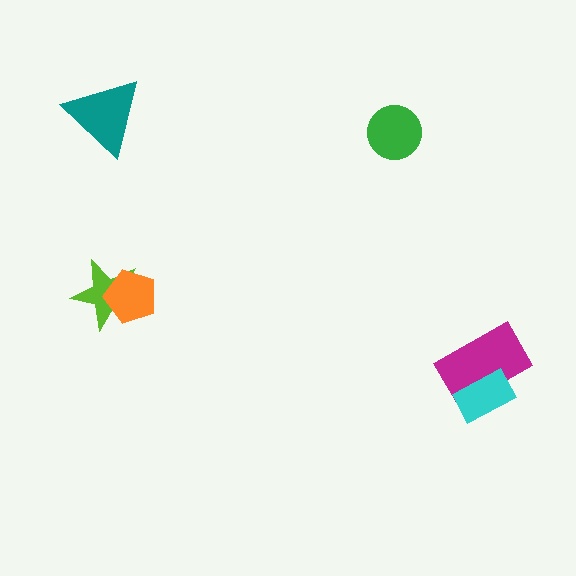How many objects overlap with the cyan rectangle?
1 object overlaps with the cyan rectangle.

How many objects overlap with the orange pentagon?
1 object overlaps with the orange pentagon.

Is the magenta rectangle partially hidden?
Yes, it is partially covered by another shape.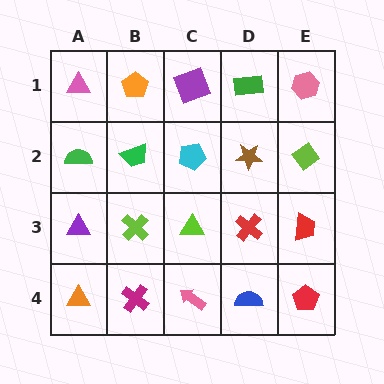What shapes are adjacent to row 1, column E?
A lime diamond (row 2, column E), a green rectangle (row 1, column D).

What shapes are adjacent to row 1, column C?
A cyan pentagon (row 2, column C), an orange pentagon (row 1, column B), a green rectangle (row 1, column D).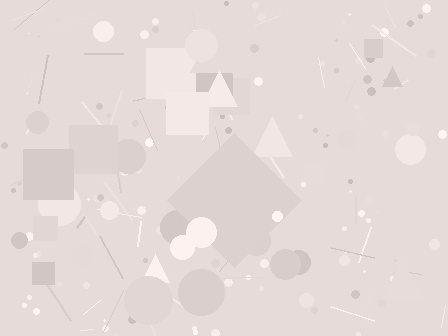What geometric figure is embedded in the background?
A diamond is embedded in the background.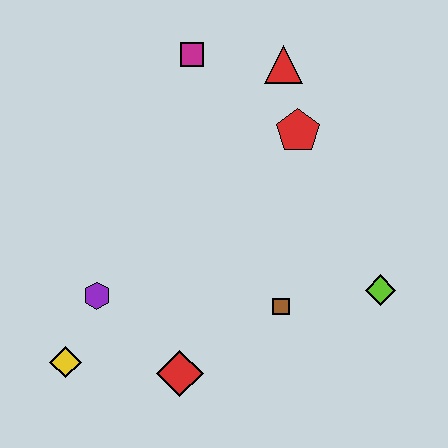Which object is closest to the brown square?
The lime diamond is closest to the brown square.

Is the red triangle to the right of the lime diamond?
No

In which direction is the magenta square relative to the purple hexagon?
The magenta square is above the purple hexagon.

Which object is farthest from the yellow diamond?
The red triangle is farthest from the yellow diamond.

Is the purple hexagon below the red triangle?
Yes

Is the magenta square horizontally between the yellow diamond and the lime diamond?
Yes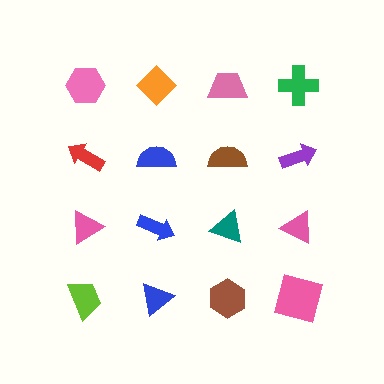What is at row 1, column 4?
A green cross.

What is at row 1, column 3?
A pink trapezoid.